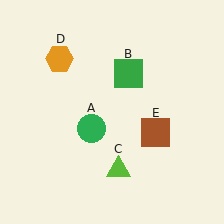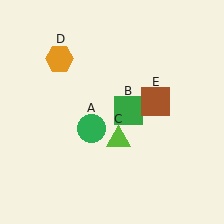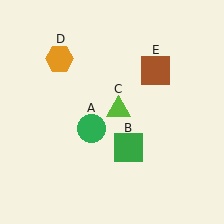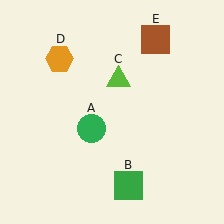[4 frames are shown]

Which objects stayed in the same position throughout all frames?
Green circle (object A) and orange hexagon (object D) remained stationary.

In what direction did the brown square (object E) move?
The brown square (object E) moved up.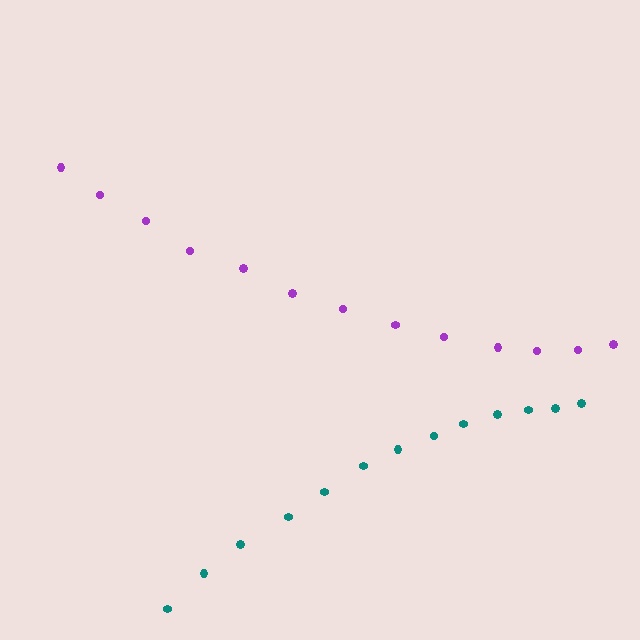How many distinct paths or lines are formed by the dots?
There are 2 distinct paths.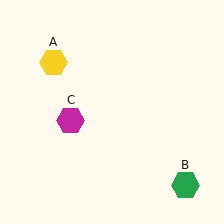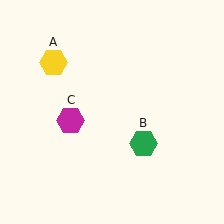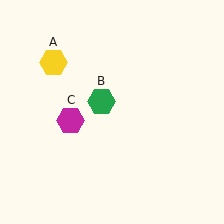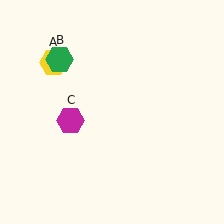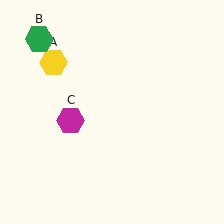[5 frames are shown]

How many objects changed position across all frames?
1 object changed position: green hexagon (object B).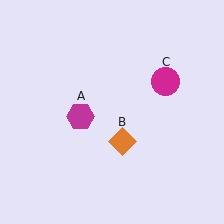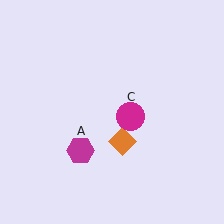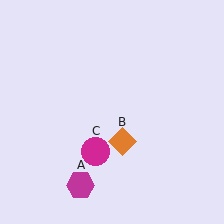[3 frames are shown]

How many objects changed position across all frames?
2 objects changed position: magenta hexagon (object A), magenta circle (object C).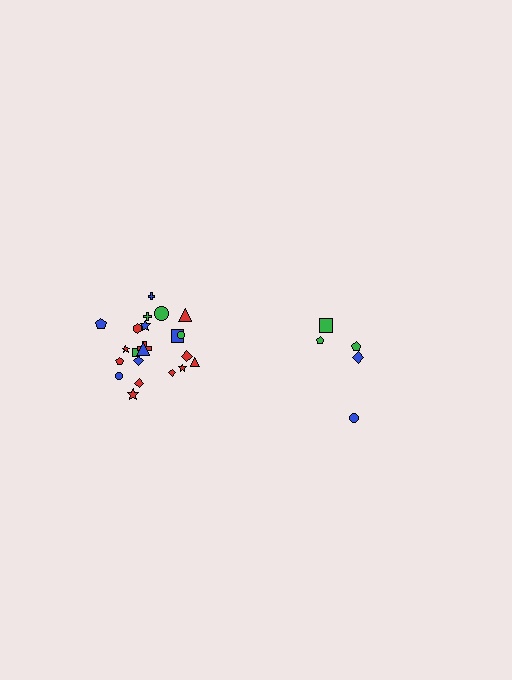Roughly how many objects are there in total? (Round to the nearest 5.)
Roughly 25 objects in total.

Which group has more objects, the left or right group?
The left group.